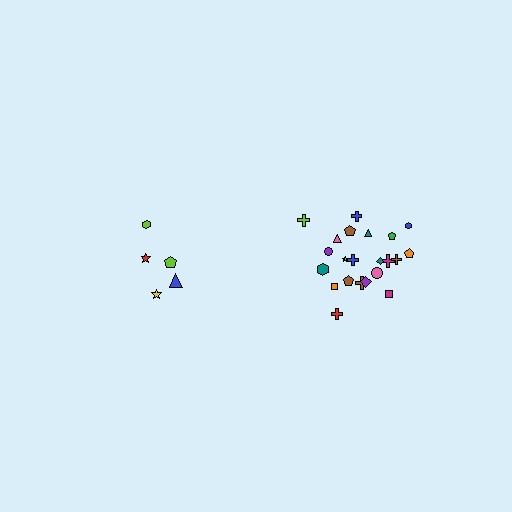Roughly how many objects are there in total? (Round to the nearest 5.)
Roughly 25 objects in total.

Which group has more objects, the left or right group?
The right group.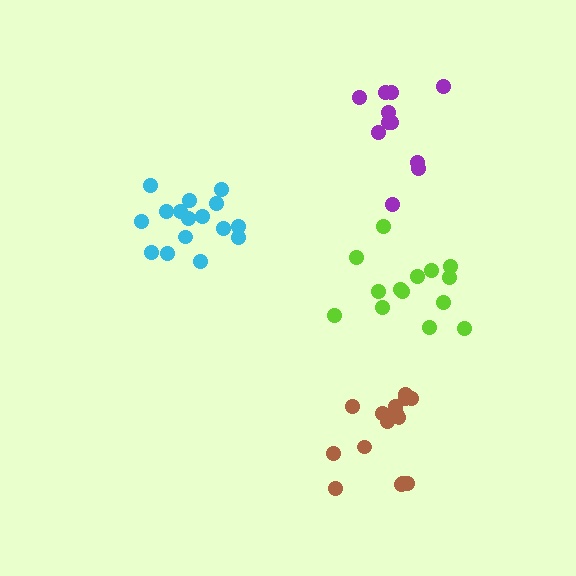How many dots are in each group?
Group 1: 14 dots, Group 2: 16 dots, Group 3: 16 dots, Group 4: 12 dots (58 total).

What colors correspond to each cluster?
The clusters are colored: lime, brown, cyan, purple.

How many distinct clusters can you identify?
There are 4 distinct clusters.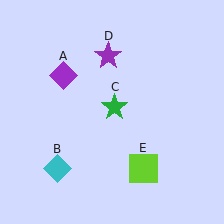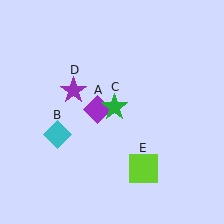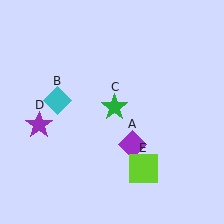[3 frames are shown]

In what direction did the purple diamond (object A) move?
The purple diamond (object A) moved down and to the right.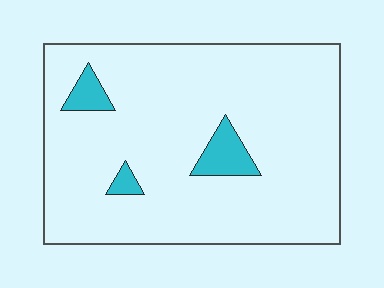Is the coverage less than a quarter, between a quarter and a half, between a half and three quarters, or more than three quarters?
Less than a quarter.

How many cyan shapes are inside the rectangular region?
3.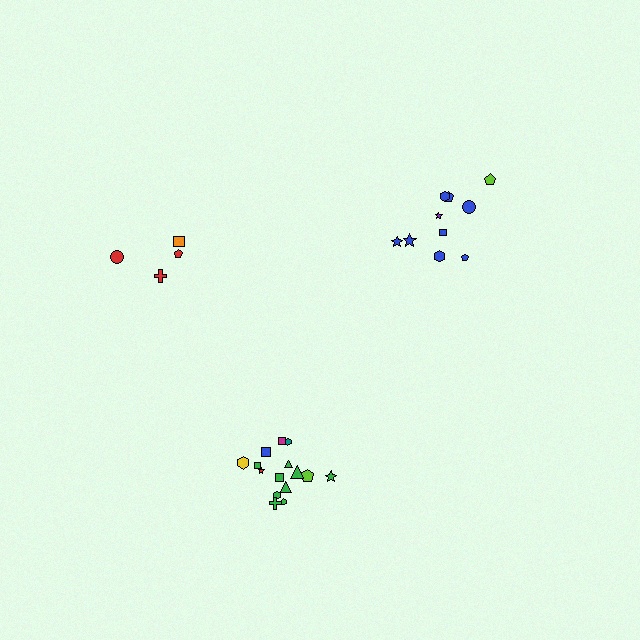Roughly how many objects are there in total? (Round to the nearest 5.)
Roughly 30 objects in total.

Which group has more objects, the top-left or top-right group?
The top-right group.